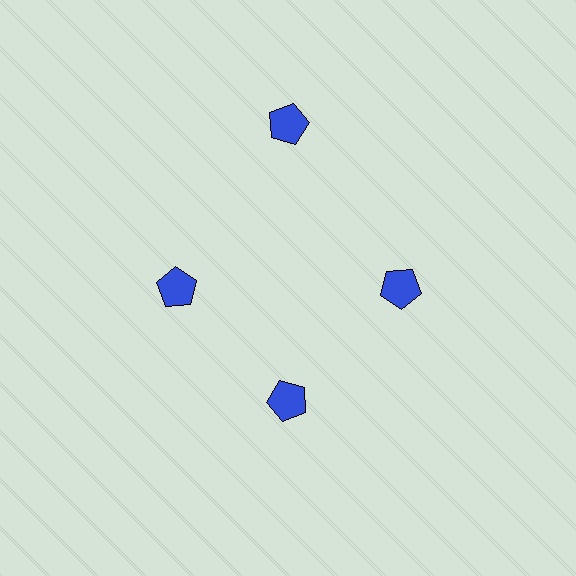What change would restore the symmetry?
The symmetry would be restored by moving it inward, back onto the ring so that all 4 pentagons sit at equal angles and equal distance from the center.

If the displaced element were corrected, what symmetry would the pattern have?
It would have 4-fold rotational symmetry — the pattern would map onto itself every 90 degrees.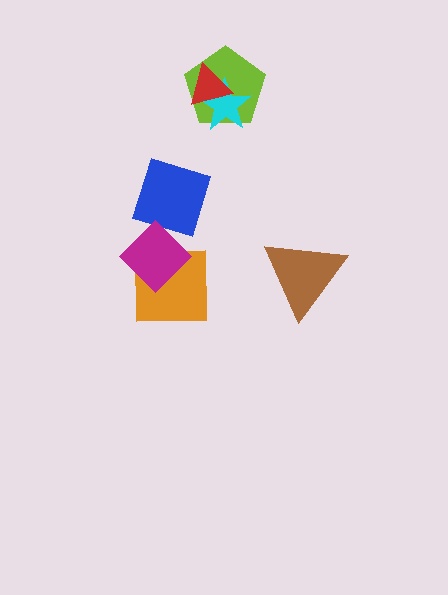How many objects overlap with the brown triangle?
0 objects overlap with the brown triangle.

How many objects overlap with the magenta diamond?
2 objects overlap with the magenta diamond.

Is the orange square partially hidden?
Yes, it is partially covered by another shape.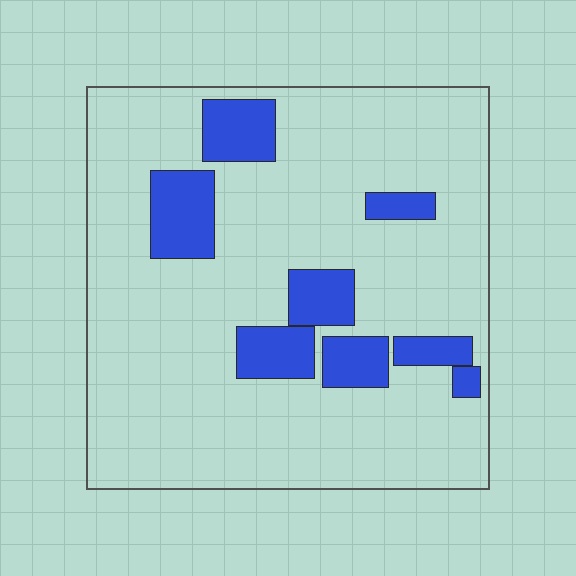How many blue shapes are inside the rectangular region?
8.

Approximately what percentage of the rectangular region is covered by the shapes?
Approximately 15%.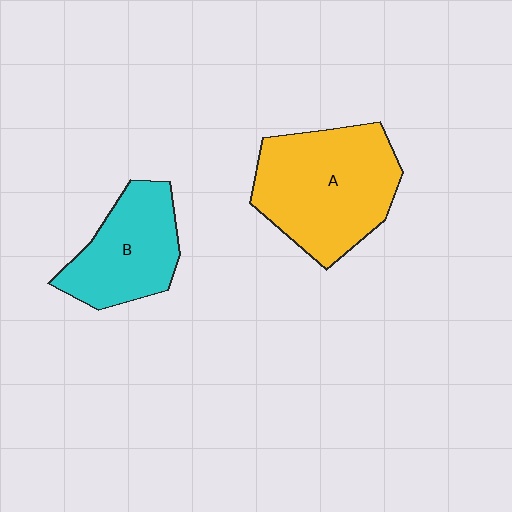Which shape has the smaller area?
Shape B (cyan).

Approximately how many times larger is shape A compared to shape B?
Approximately 1.5 times.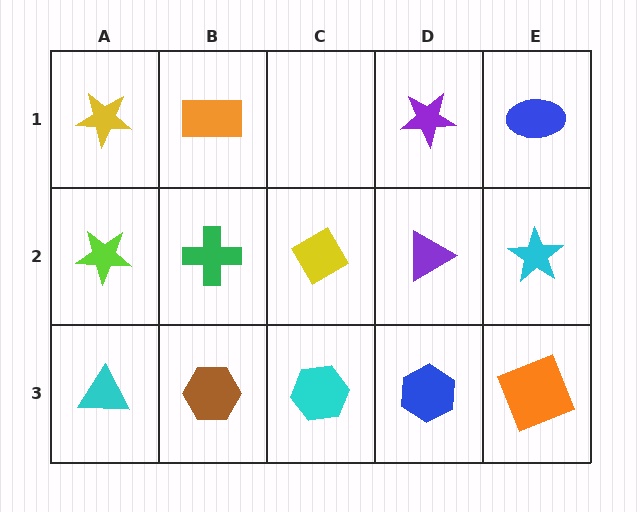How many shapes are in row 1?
4 shapes.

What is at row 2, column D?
A purple triangle.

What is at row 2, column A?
A lime star.